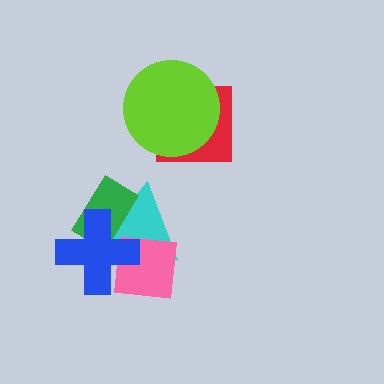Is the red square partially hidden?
Yes, it is partially covered by another shape.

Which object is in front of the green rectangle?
The blue cross is in front of the green rectangle.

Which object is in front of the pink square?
The blue cross is in front of the pink square.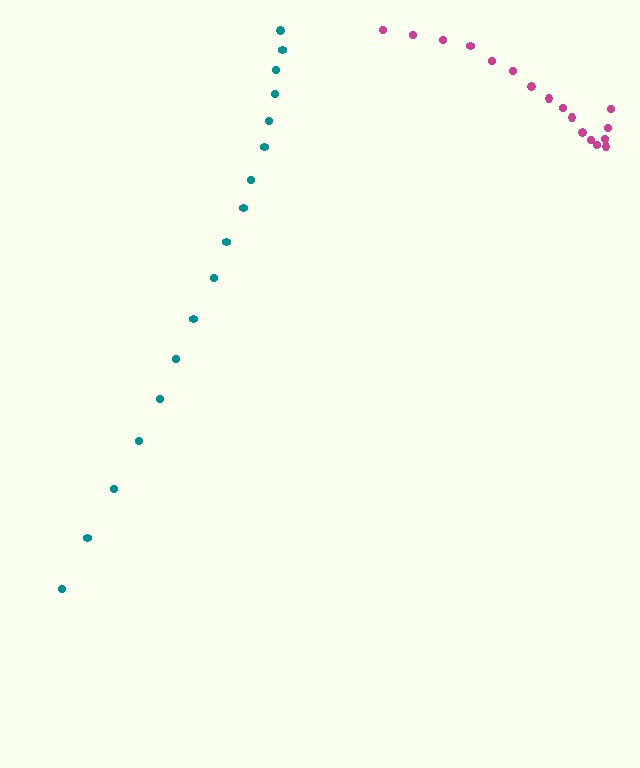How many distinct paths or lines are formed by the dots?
There are 2 distinct paths.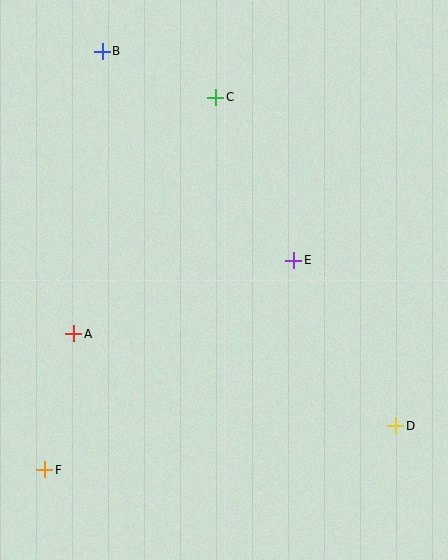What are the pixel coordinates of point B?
Point B is at (102, 51).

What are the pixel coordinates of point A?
Point A is at (74, 334).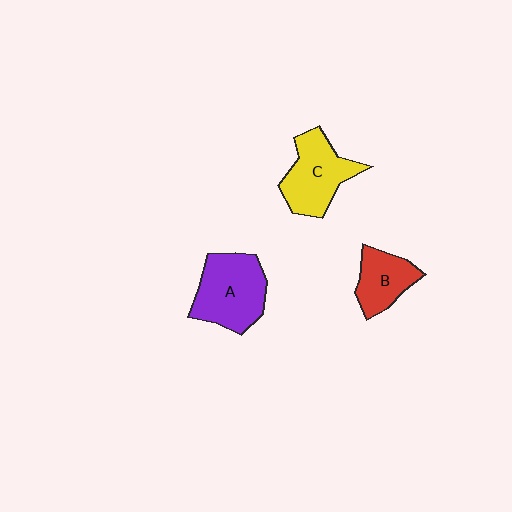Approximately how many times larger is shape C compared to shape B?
Approximately 1.4 times.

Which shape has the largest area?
Shape A (purple).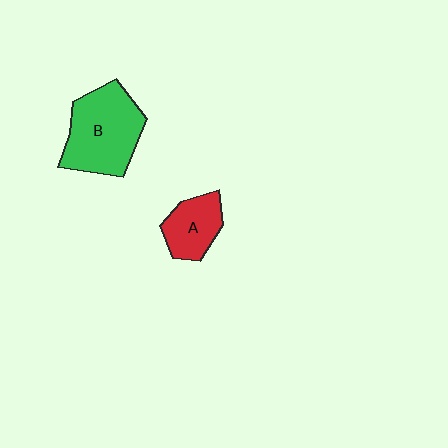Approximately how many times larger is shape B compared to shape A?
Approximately 1.9 times.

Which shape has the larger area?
Shape B (green).